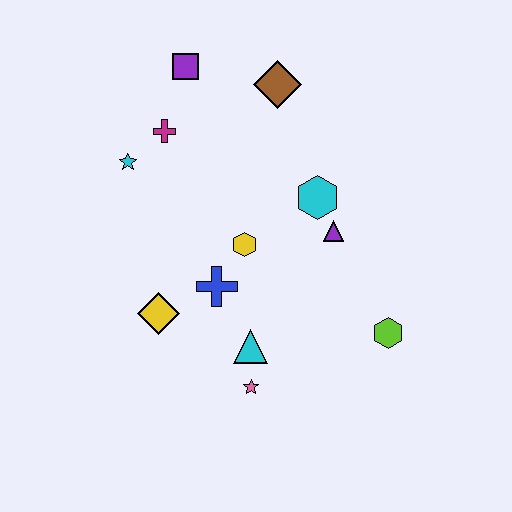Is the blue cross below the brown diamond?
Yes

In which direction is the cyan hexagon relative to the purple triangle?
The cyan hexagon is above the purple triangle.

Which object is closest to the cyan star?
The magenta cross is closest to the cyan star.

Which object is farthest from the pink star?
The purple square is farthest from the pink star.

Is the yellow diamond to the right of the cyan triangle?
No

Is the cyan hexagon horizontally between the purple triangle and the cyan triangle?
Yes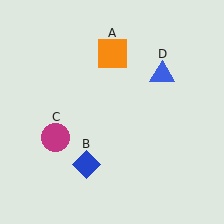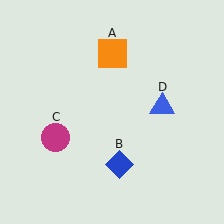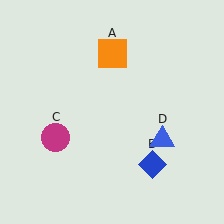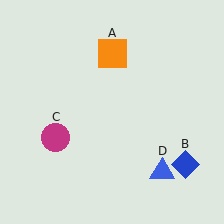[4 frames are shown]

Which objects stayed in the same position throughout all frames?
Orange square (object A) and magenta circle (object C) remained stationary.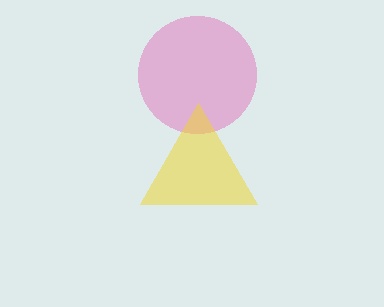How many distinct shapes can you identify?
There are 2 distinct shapes: a pink circle, a yellow triangle.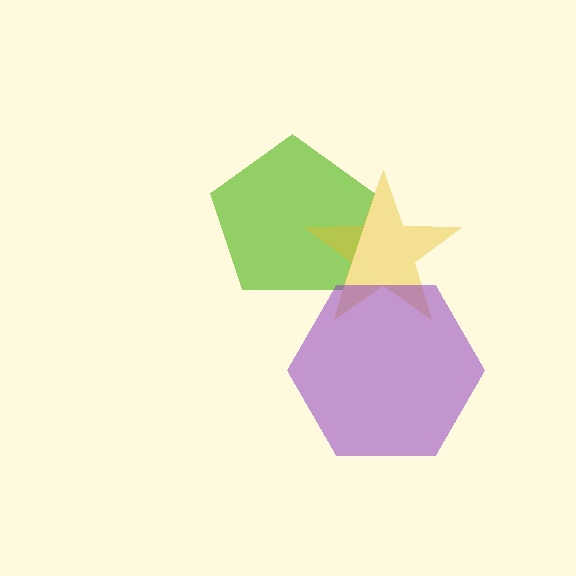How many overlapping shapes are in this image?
There are 3 overlapping shapes in the image.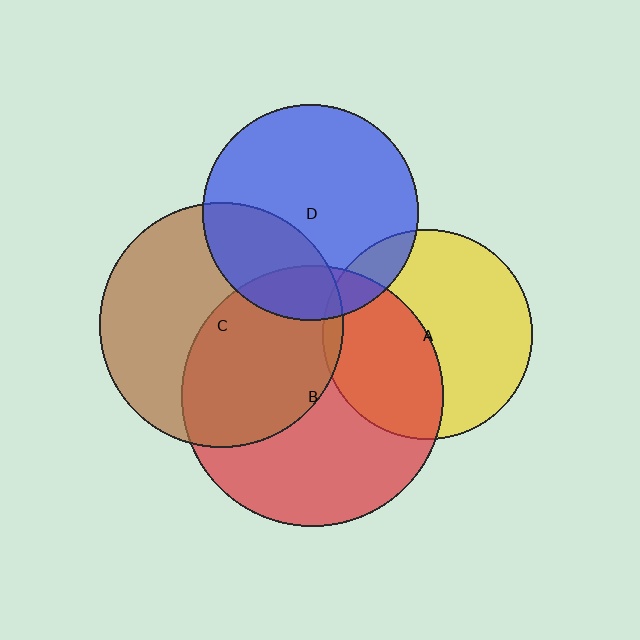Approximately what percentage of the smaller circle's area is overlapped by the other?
Approximately 40%.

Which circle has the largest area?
Circle B (red).